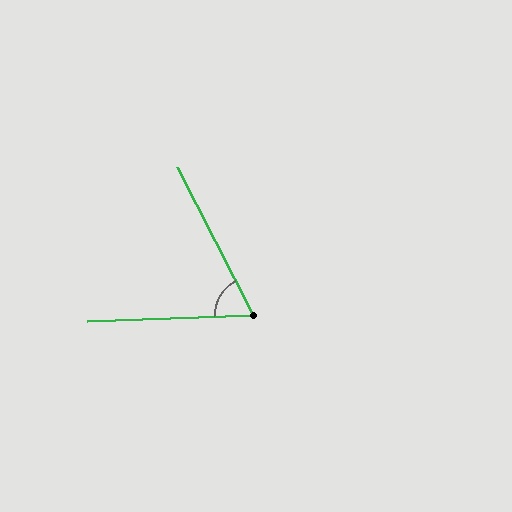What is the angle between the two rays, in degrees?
Approximately 65 degrees.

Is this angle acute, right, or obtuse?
It is acute.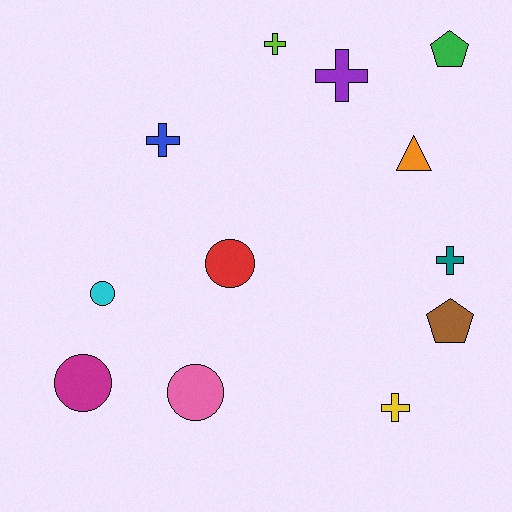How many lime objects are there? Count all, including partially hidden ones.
There is 1 lime object.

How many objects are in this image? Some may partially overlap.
There are 12 objects.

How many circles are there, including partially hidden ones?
There are 4 circles.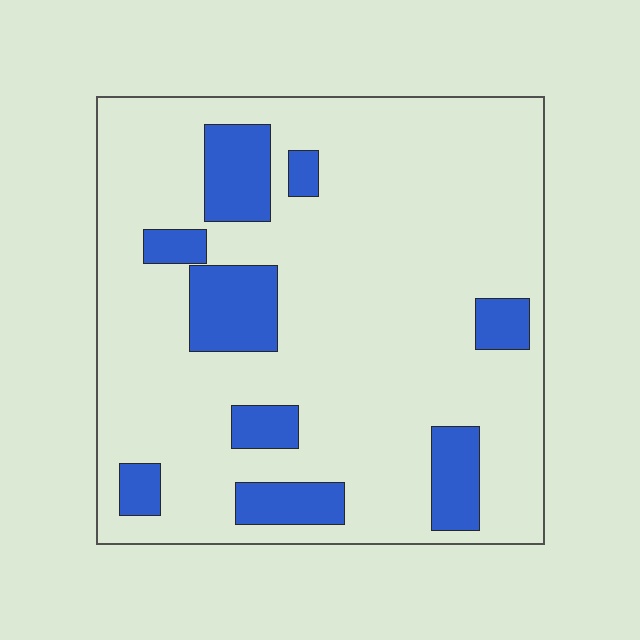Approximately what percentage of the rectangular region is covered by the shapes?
Approximately 20%.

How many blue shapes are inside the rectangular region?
9.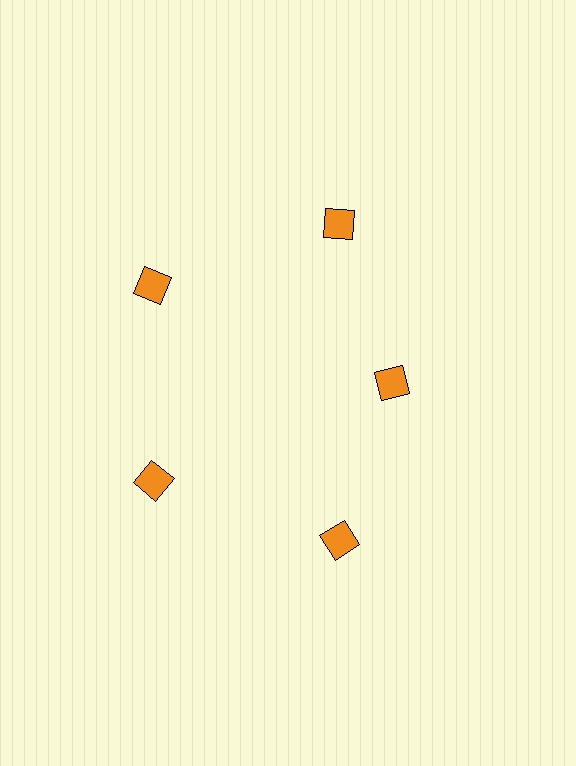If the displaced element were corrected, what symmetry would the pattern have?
It would have 5-fold rotational symmetry — the pattern would map onto itself every 72 degrees.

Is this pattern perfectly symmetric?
No. The 5 orange squares are arranged in a ring, but one element near the 3 o'clock position is pulled inward toward the center, breaking the 5-fold rotational symmetry.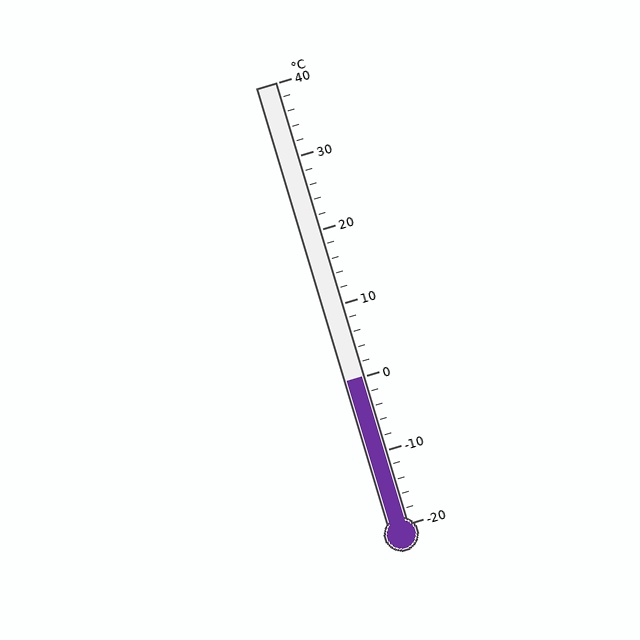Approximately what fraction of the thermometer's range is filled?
The thermometer is filled to approximately 35% of its range.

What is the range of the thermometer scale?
The thermometer scale ranges from -20°C to 40°C.